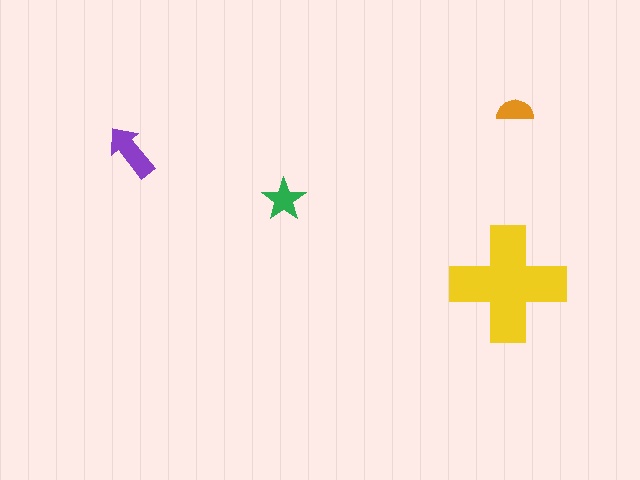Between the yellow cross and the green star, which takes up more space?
The yellow cross.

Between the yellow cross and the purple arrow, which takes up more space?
The yellow cross.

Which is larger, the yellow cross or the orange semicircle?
The yellow cross.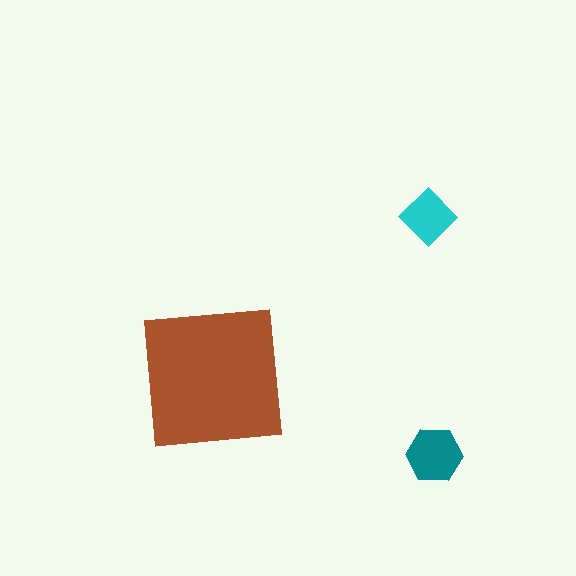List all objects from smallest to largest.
The cyan diamond, the teal hexagon, the brown square.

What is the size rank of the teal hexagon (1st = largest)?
2nd.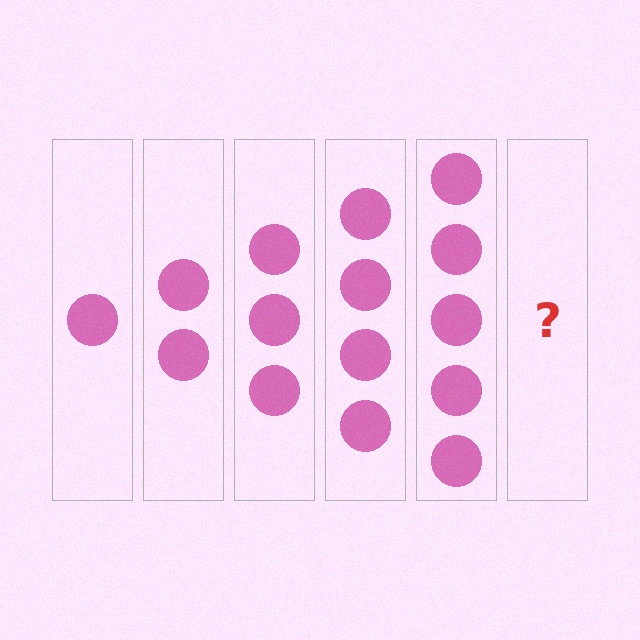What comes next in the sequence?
The next element should be 6 circles.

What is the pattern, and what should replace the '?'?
The pattern is that each step adds one more circle. The '?' should be 6 circles.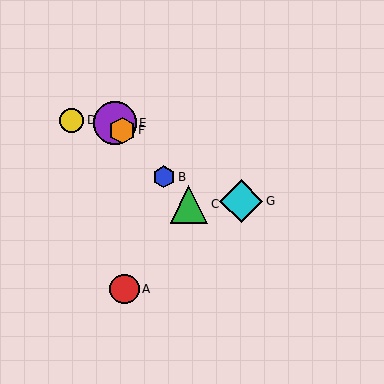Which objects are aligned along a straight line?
Objects B, C, E, F are aligned along a straight line.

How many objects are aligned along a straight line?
4 objects (B, C, E, F) are aligned along a straight line.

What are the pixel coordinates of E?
Object E is at (115, 123).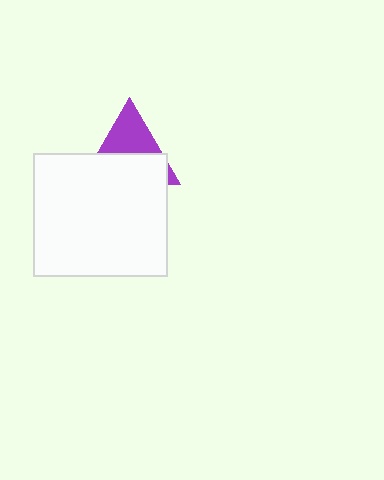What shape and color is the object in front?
The object in front is a white rectangle.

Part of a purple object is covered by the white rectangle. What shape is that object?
It is a triangle.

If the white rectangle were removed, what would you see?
You would see the complete purple triangle.